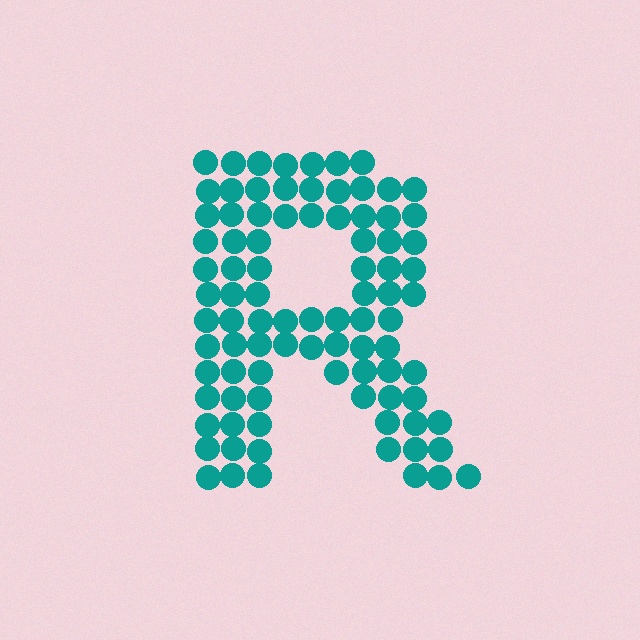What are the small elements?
The small elements are circles.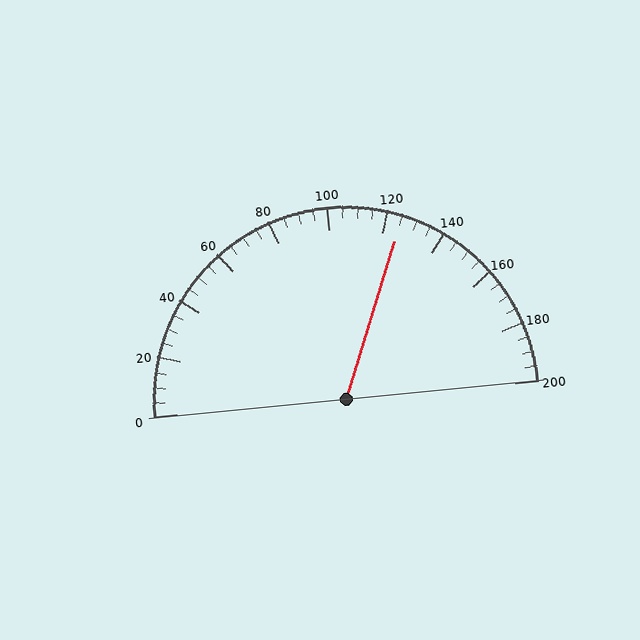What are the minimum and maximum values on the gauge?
The gauge ranges from 0 to 200.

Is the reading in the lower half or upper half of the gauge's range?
The reading is in the upper half of the range (0 to 200).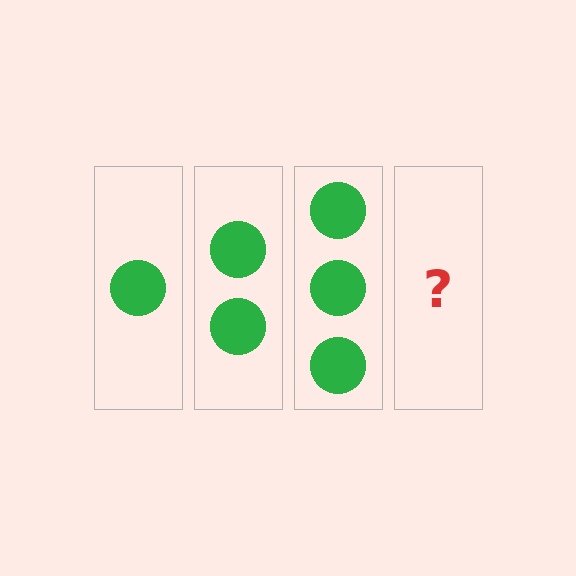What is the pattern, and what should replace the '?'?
The pattern is that each step adds one more circle. The '?' should be 4 circles.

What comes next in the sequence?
The next element should be 4 circles.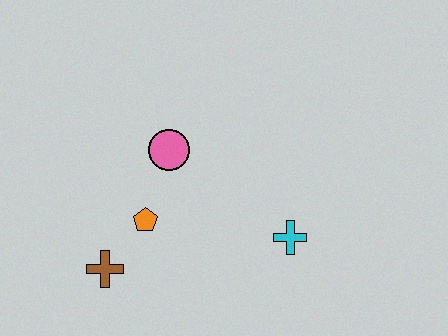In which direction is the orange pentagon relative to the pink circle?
The orange pentagon is below the pink circle.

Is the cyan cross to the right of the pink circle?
Yes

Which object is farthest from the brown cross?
The cyan cross is farthest from the brown cross.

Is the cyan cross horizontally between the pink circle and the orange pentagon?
No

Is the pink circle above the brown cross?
Yes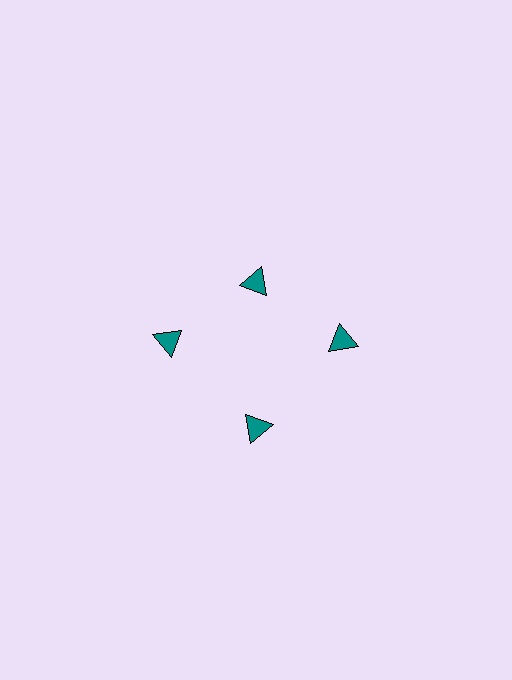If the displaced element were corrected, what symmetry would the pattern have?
It would have 4-fold rotational symmetry — the pattern would map onto itself every 90 degrees.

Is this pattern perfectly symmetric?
No. The 4 teal triangles are arranged in a ring, but one element near the 12 o'clock position is pulled inward toward the center, breaking the 4-fold rotational symmetry.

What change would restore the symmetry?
The symmetry would be restored by moving it outward, back onto the ring so that all 4 triangles sit at equal angles and equal distance from the center.